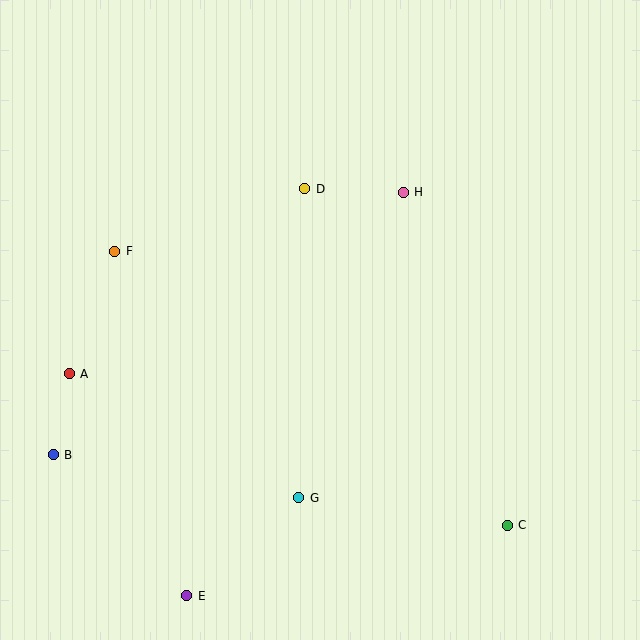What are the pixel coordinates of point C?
Point C is at (507, 525).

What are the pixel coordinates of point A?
Point A is at (69, 374).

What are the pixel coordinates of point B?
Point B is at (53, 455).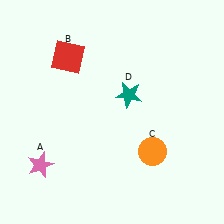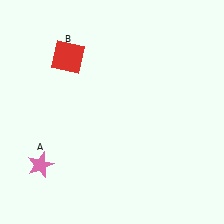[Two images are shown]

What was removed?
The orange circle (C), the teal star (D) were removed in Image 2.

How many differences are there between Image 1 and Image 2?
There are 2 differences between the two images.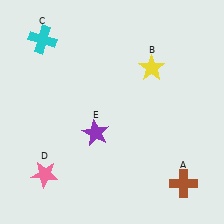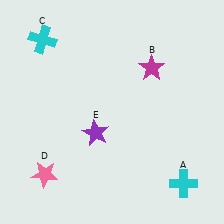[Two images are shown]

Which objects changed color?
A changed from brown to cyan. B changed from yellow to magenta.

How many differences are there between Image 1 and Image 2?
There are 2 differences between the two images.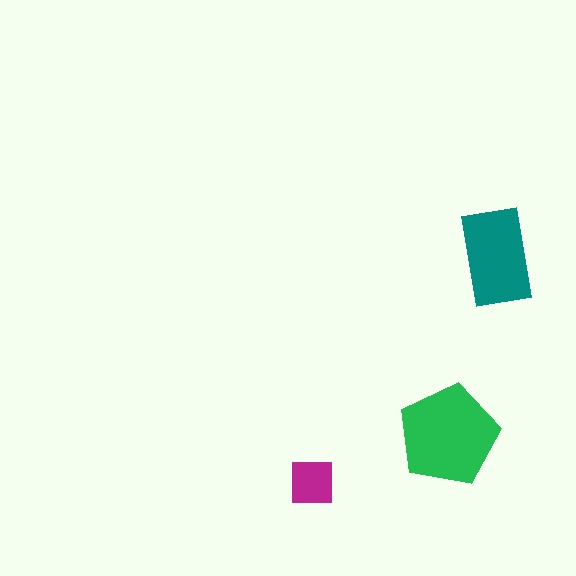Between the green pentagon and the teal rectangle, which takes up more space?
The green pentagon.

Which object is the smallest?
The magenta square.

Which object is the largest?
The green pentagon.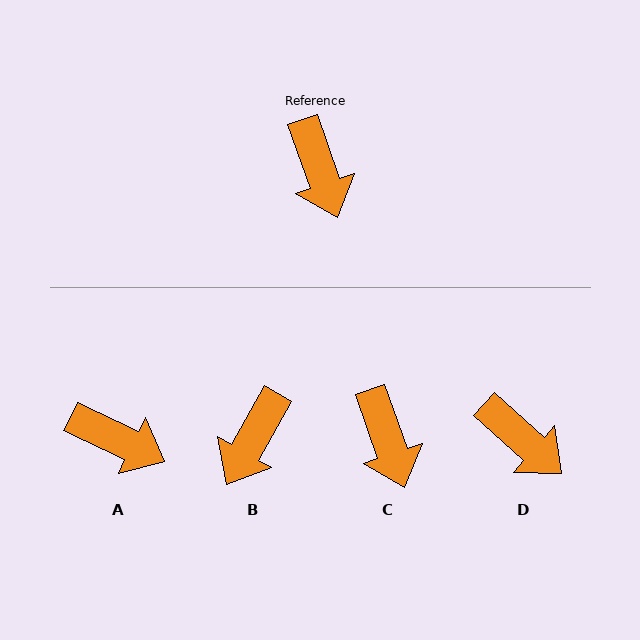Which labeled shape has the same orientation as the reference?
C.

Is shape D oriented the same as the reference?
No, it is off by about 29 degrees.